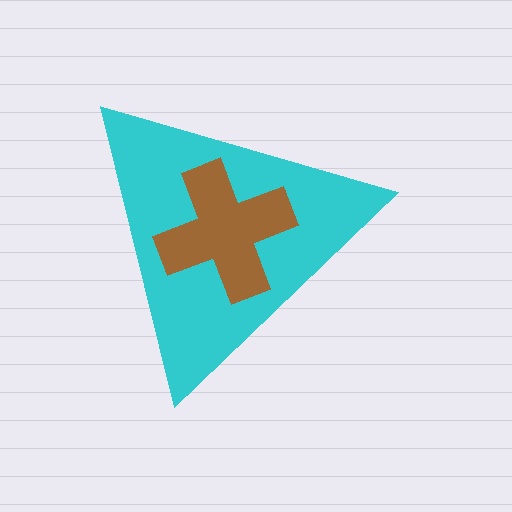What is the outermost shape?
The cyan triangle.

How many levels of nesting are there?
2.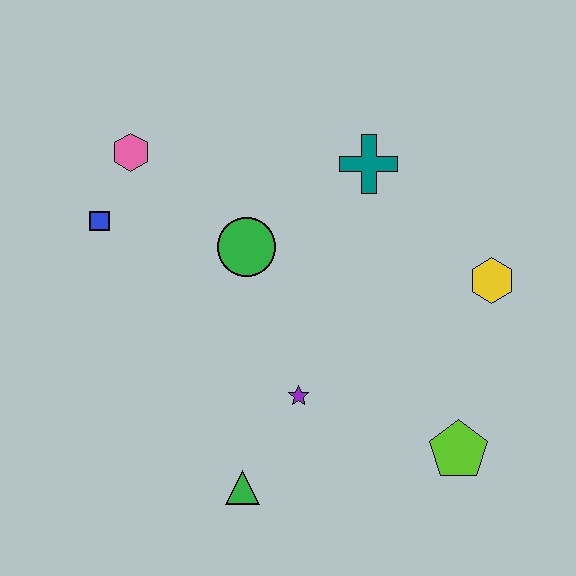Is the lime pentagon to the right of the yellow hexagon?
No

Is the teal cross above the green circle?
Yes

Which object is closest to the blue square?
The pink hexagon is closest to the blue square.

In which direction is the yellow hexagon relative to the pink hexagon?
The yellow hexagon is to the right of the pink hexagon.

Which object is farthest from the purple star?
The pink hexagon is farthest from the purple star.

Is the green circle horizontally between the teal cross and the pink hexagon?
Yes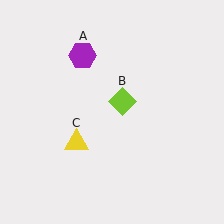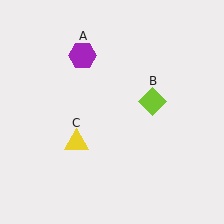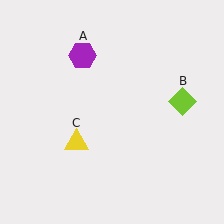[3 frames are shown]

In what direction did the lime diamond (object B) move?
The lime diamond (object B) moved right.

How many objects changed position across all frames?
1 object changed position: lime diamond (object B).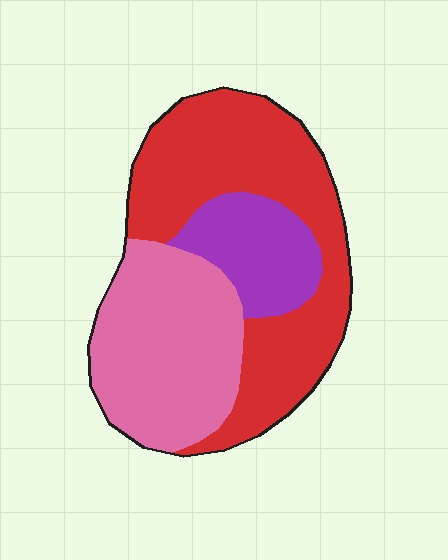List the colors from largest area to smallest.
From largest to smallest: red, pink, purple.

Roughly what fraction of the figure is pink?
Pink covers roughly 35% of the figure.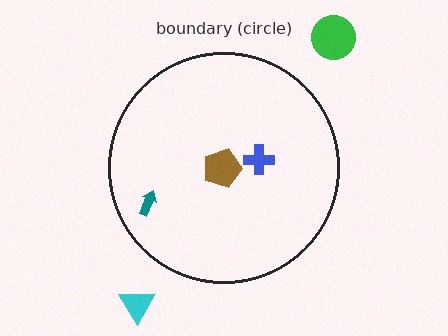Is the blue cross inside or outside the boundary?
Inside.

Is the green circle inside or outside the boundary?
Outside.